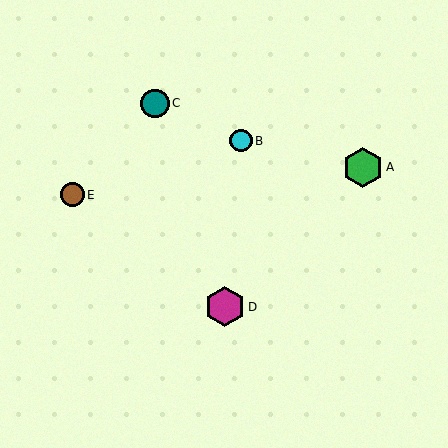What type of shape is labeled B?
Shape B is a cyan circle.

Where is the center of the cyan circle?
The center of the cyan circle is at (241, 141).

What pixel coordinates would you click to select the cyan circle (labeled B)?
Click at (241, 141) to select the cyan circle B.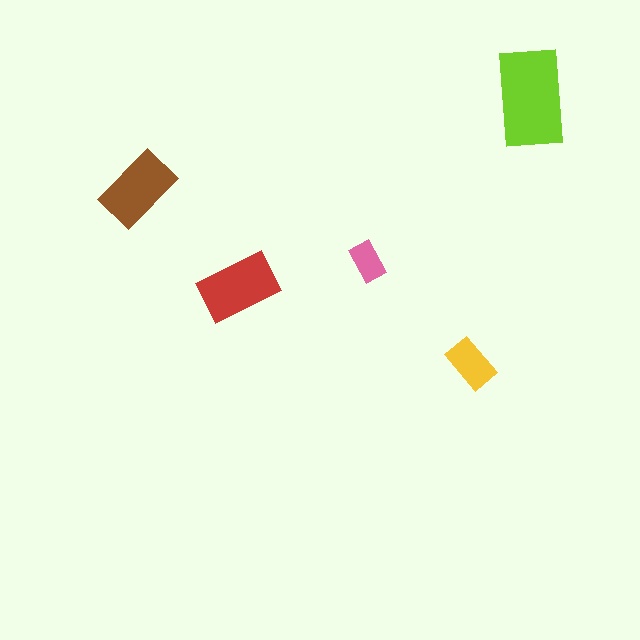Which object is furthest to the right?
The lime rectangle is rightmost.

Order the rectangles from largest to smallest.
the lime one, the red one, the brown one, the yellow one, the pink one.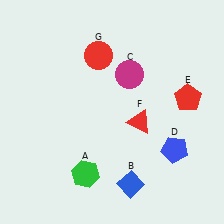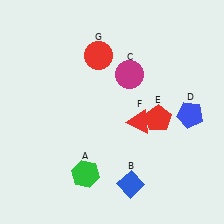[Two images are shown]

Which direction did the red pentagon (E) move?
The red pentagon (E) moved left.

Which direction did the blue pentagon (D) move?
The blue pentagon (D) moved up.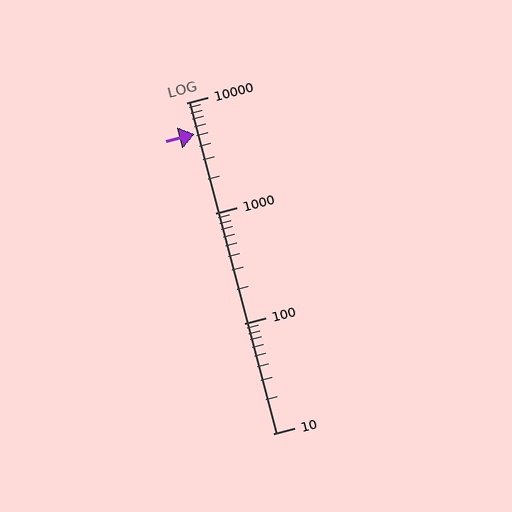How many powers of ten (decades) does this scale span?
The scale spans 3 decades, from 10 to 10000.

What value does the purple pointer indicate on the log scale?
The pointer indicates approximately 5200.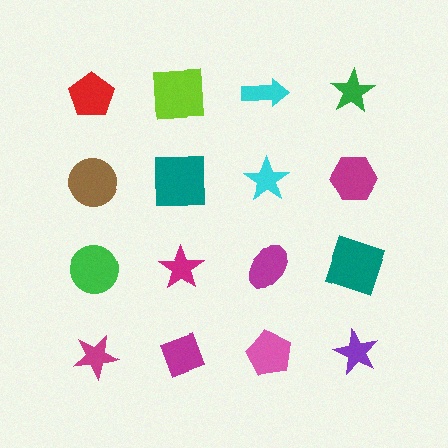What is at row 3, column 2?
A magenta star.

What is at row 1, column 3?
A cyan arrow.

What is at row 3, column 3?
A magenta ellipse.